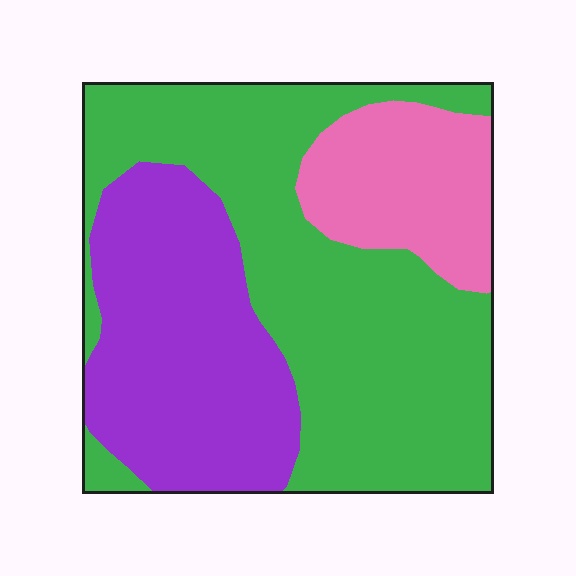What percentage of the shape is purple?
Purple covers around 30% of the shape.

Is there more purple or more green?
Green.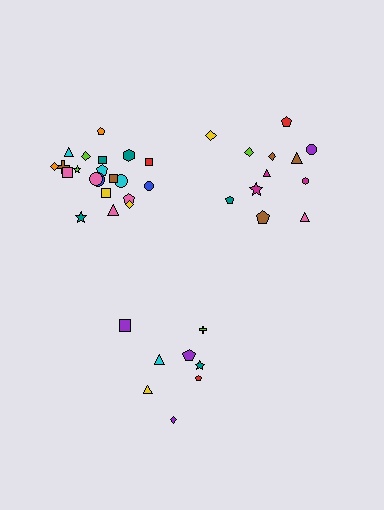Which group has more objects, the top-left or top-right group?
The top-left group.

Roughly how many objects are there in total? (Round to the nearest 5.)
Roughly 40 objects in total.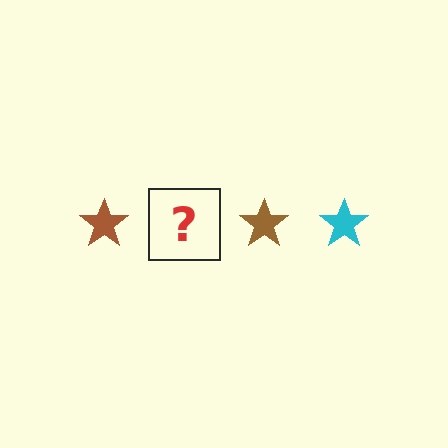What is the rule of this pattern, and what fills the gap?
The rule is that the pattern cycles through brown, cyan stars. The gap should be filled with a cyan star.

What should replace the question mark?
The question mark should be replaced with a cyan star.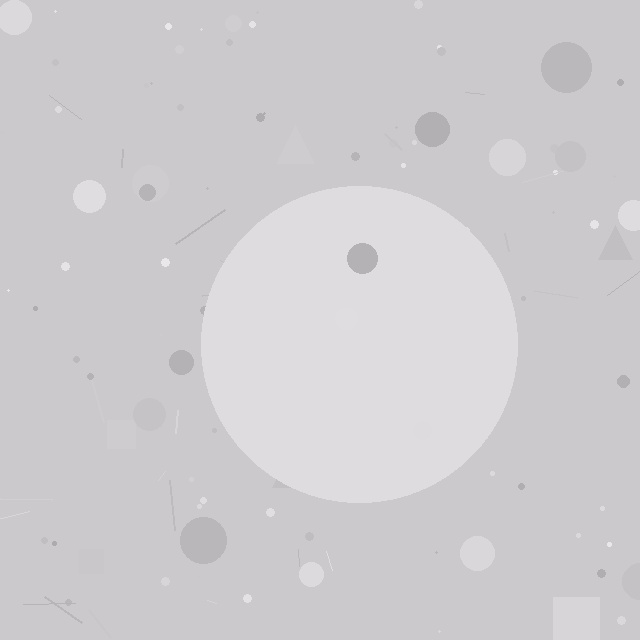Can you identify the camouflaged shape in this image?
The camouflaged shape is a circle.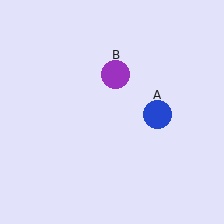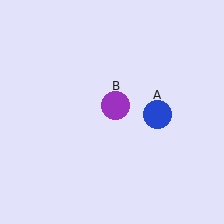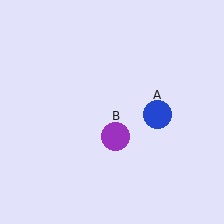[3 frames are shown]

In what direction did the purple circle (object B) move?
The purple circle (object B) moved down.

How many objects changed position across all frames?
1 object changed position: purple circle (object B).